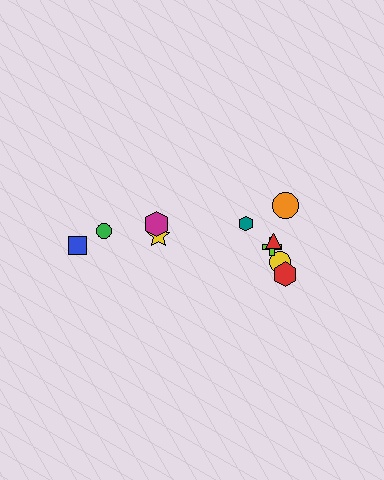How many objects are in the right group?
There are 6 objects.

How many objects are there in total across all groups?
There are 10 objects.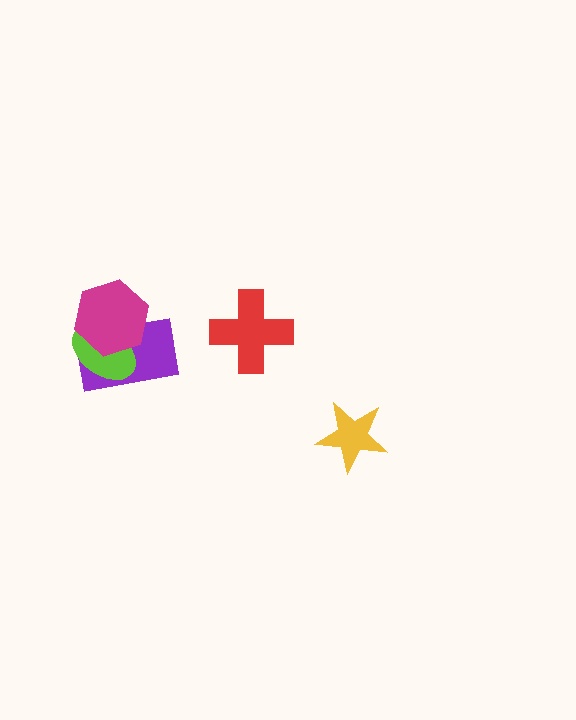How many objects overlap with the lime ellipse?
2 objects overlap with the lime ellipse.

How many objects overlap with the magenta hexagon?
2 objects overlap with the magenta hexagon.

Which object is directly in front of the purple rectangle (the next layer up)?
The lime ellipse is directly in front of the purple rectangle.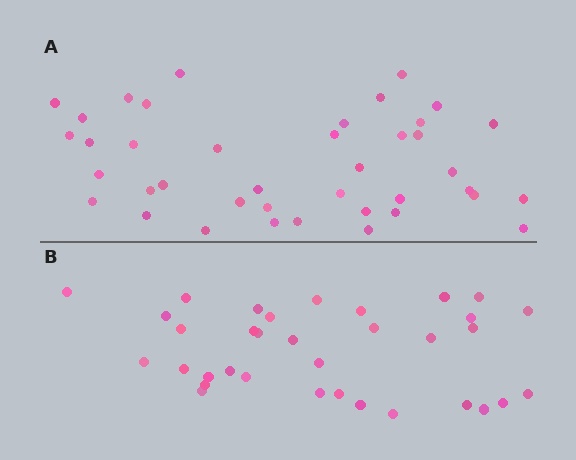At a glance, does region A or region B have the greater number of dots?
Region A (the top region) has more dots.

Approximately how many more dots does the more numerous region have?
Region A has about 6 more dots than region B.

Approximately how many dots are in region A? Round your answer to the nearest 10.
About 40 dots.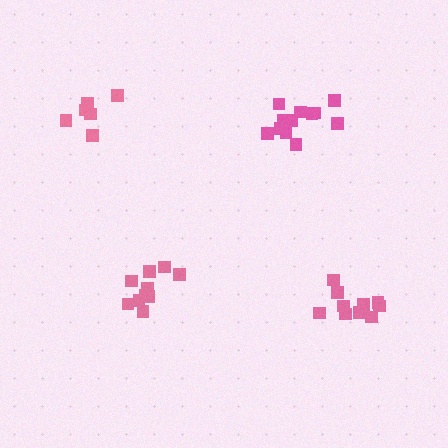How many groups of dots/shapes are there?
There are 4 groups.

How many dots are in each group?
Group 1: 12 dots, Group 2: 11 dots, Group 3: 6 dots, Group 4: 10 dots (39 total).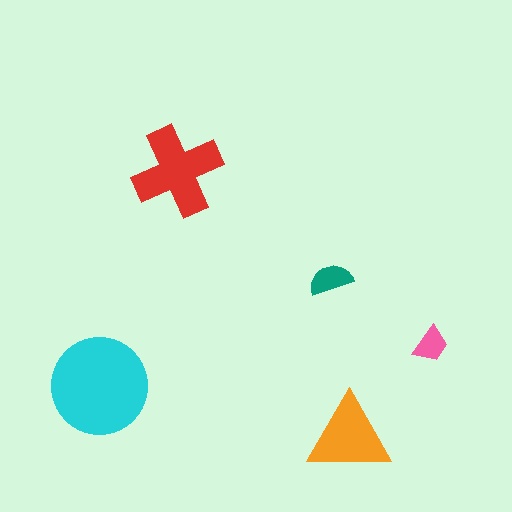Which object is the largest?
The cyan circle.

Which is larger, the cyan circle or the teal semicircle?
The cyan circle.